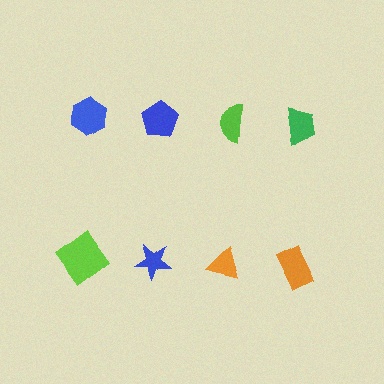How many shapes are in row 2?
4 shapes.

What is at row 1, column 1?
A blue hexagon.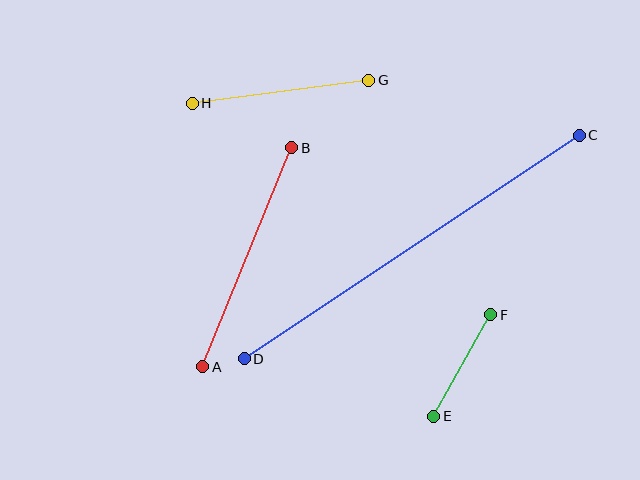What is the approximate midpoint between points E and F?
The midpoint is at approximately (462, 365) pixels.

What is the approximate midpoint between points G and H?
The midpoint is at approximately (280, 92) pixels.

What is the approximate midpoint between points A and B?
The midpoint is at approximately (247, 257) pixels.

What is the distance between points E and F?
The distance is approximately 117 pixels.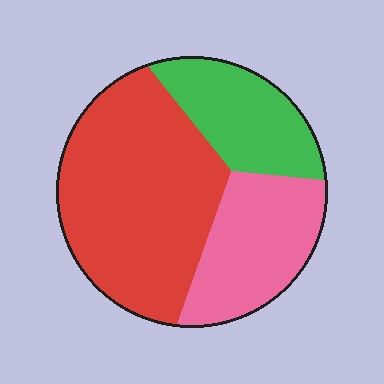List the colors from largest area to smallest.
From largest to smallest: red, pink, green.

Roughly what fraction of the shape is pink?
Pink takes up about one quarter (1/4) of the shape.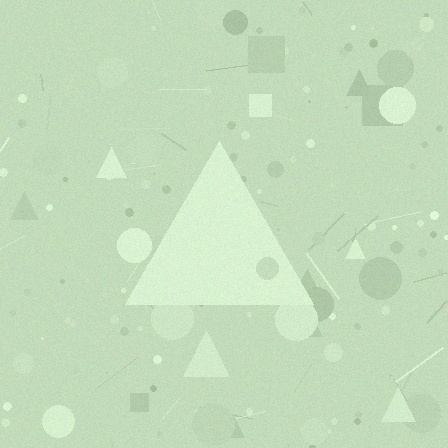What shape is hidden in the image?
A triangle is hidden in the image.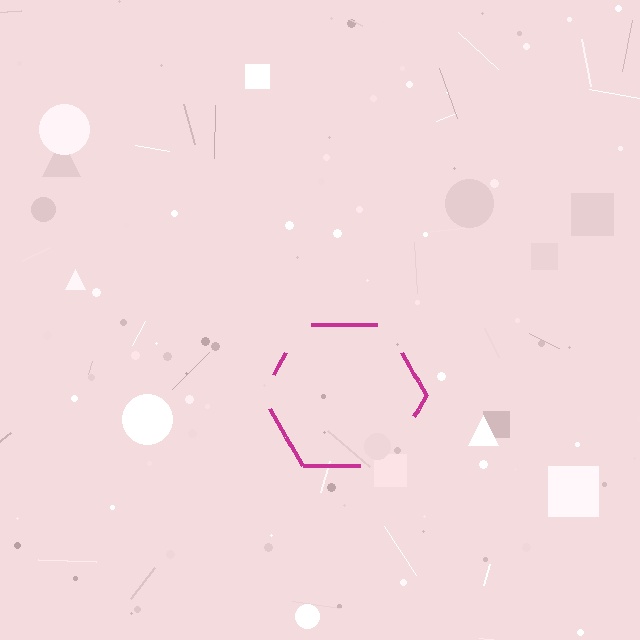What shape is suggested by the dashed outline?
The dashed outline suggests a hexagon.